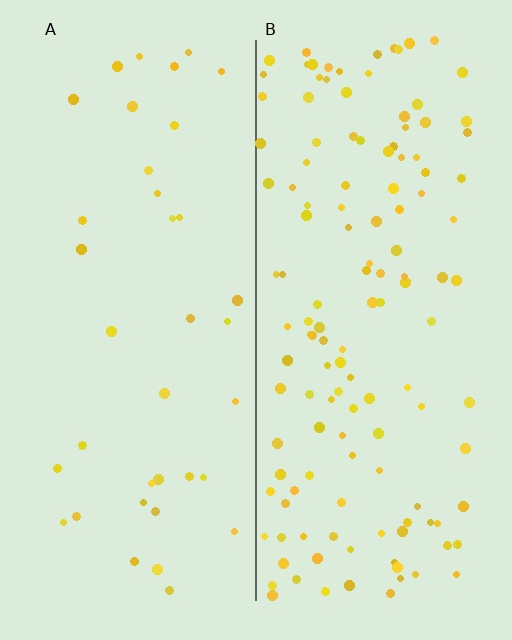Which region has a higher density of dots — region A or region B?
B (the right).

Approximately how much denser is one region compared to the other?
Approximately 3.6× — region B over region A.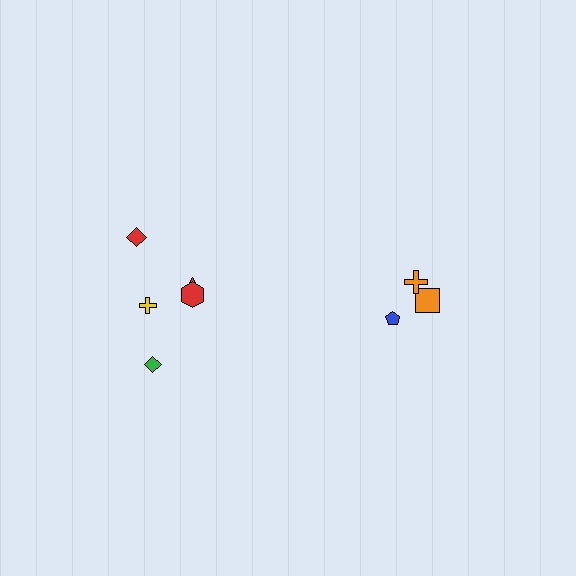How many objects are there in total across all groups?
There are 8 objects.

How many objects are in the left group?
There are 5 objects.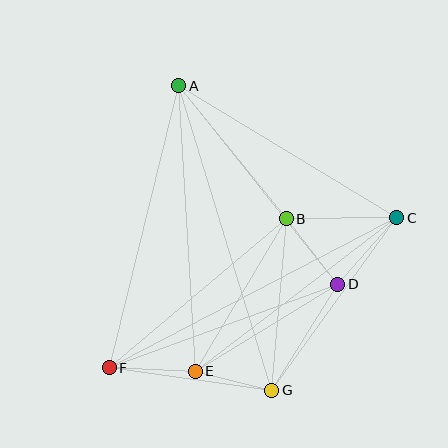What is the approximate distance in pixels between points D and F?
The distance between D and F is approximately 243 pixels.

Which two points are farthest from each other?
Points C and F are farthest from each other.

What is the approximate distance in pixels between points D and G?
The distance between D and G is approximately 125 pixels.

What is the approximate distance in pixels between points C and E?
The distance between C and E is approximately 253 pixels.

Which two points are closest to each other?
Points E and G are closest to each other.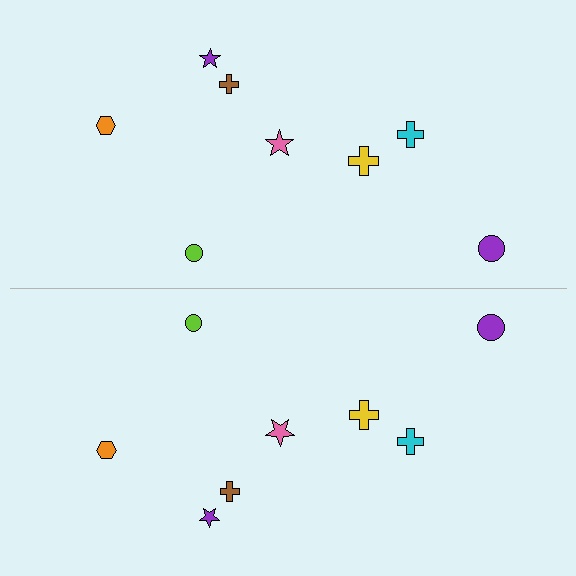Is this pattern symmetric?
Yes, this pattern has bilateral (reflection) symmetry.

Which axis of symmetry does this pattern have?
The pattern has a horizontal axis of symmetry running through the center of the image.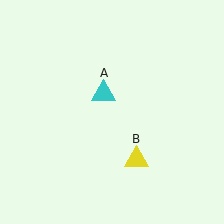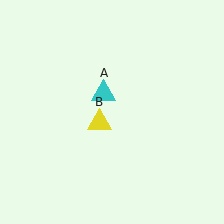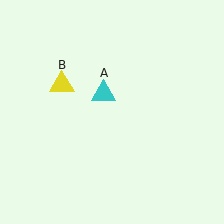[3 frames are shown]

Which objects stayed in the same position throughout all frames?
Cyan triangle (object A) remained stationary.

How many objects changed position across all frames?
1 object changed position: yellow triangle (object B).